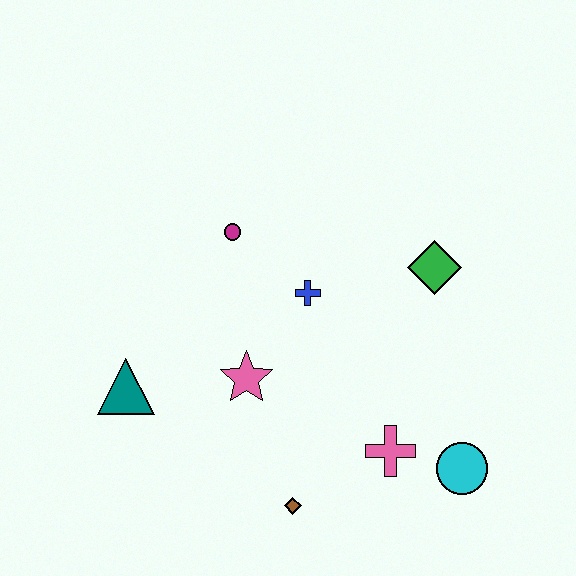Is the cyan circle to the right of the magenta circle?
Yes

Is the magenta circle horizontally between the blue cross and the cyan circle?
No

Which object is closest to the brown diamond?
The pink cross is closest to the brown diamond.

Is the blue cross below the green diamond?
Yes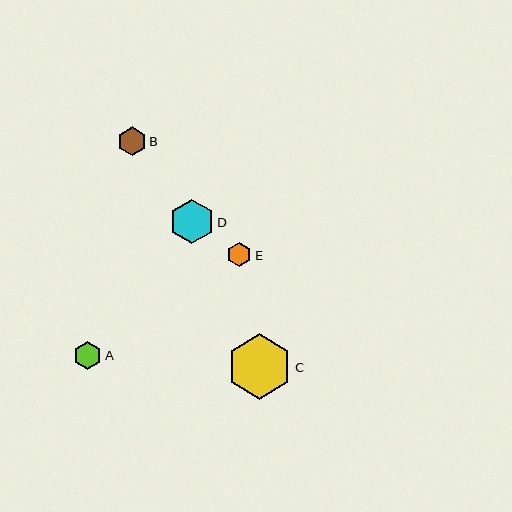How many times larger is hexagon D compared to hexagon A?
Hexagon D is approximately 1.6 times the size of hexagon A.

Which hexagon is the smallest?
Hexagon E is the smallest with a size of approximately 24 pixels.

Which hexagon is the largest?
Hexagon C is the largest with a size of approximately 66 pixels.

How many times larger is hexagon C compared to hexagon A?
Hexagon C is approximately 2.3 times the size of hexagon A.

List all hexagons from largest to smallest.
From largest to smallest: C, D, B, A, E.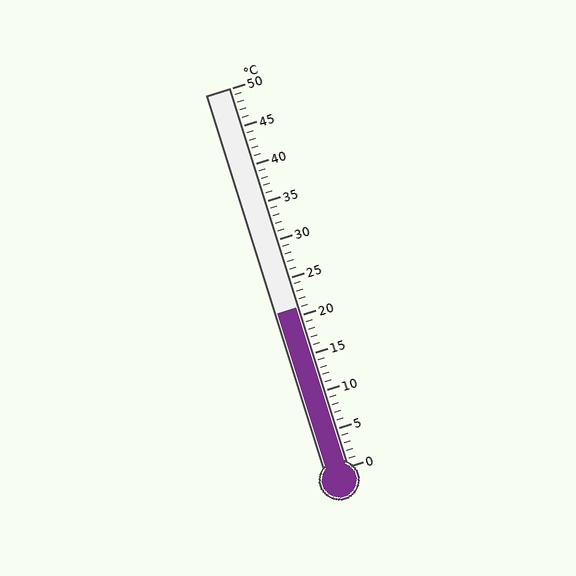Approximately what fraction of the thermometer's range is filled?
The thermometer is filled to approximately 40% of its range.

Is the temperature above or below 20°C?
The temperature is above 20°C.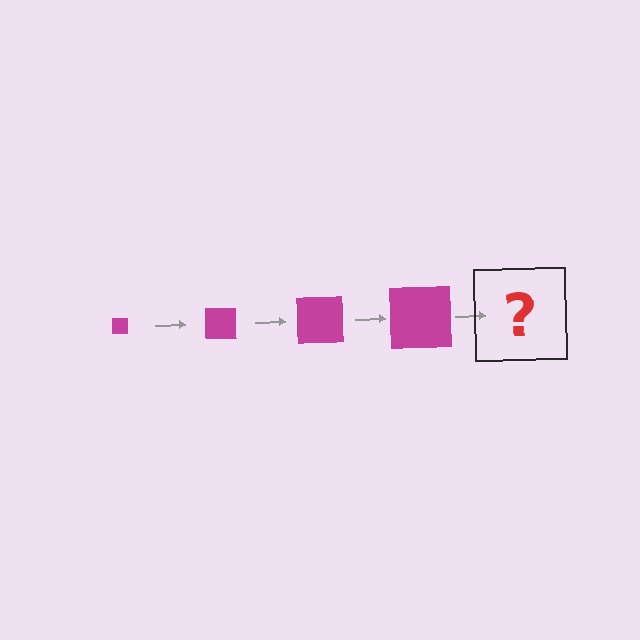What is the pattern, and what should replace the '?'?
The pattern is that the square gets progressively larger each step. The '?' should be a magenta square, larger than the previous one.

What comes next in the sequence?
The next element should be a magenta square, larger than the previous one.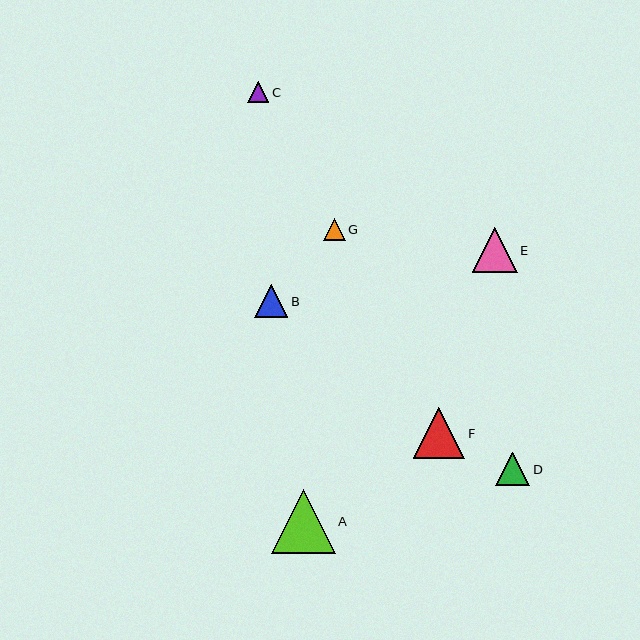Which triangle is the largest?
Triangle A is the largest with a size of approximately 64 pixels.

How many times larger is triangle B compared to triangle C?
Triangle B is approximately 1.5 times the size of triangle C.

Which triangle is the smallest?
Triangle C is the smallest with a size of approximately 22 pixels.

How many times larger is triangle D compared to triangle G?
Triangle D is approximately 1.5 times the size of triangle G.